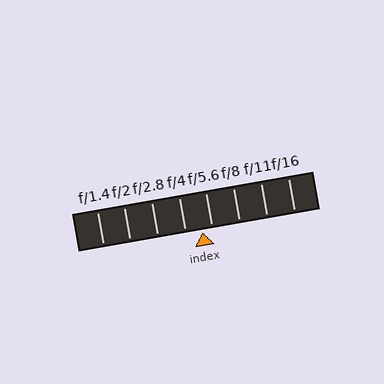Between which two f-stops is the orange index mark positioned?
The index mark is between f/4 and f/5.6.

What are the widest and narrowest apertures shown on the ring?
The widest aperture shown is f/1.4 and the narrowest is f/16.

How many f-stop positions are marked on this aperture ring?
There are 8 f-stop positions marked.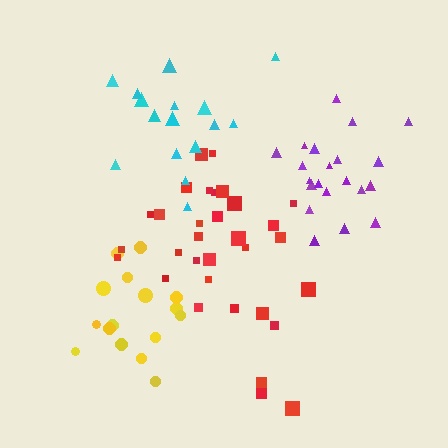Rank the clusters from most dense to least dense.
purple, yellow, cyan, red.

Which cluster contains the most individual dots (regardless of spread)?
Red (32).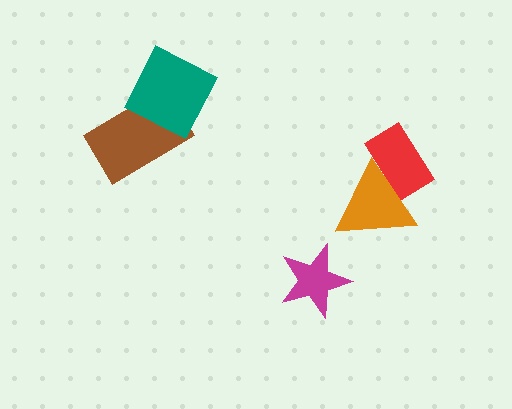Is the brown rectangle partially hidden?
Yes, it is partially covered by another shape.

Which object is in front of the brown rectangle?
The teal square is in front of the brown rectangle.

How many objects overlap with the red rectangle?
1 object overlaps with the red rectangle.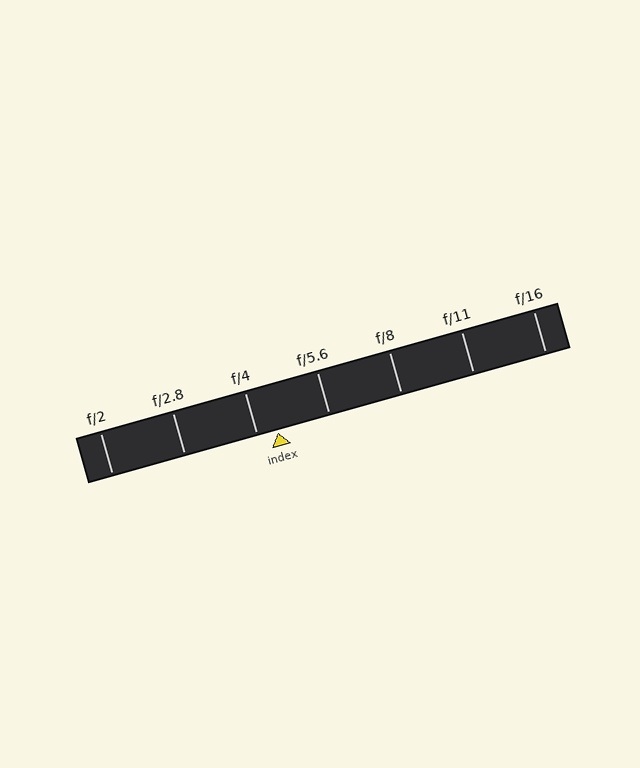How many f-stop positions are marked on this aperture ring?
There are 7 f-stop positions marked.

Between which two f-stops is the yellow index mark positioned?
The index mark is between f/4 and f/5.6.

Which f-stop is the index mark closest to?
The index mark is closest to f/4.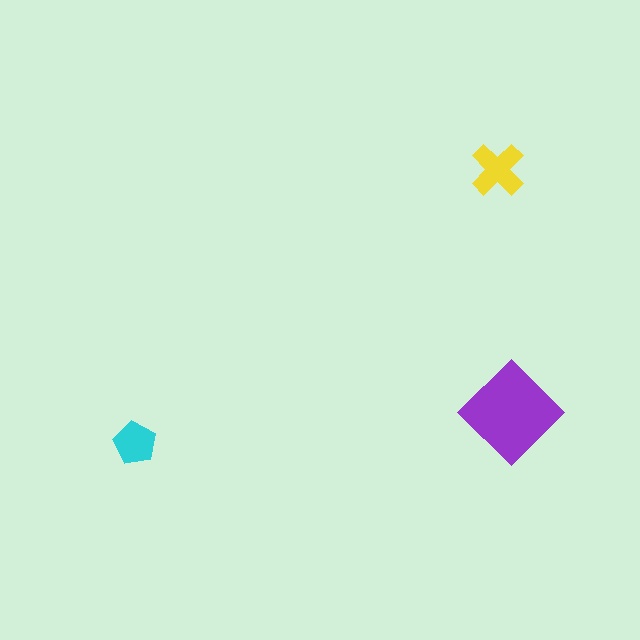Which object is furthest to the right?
The purple diamond is rightmost.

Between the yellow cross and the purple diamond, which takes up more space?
The purple diamond.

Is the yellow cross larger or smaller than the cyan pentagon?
Larger.